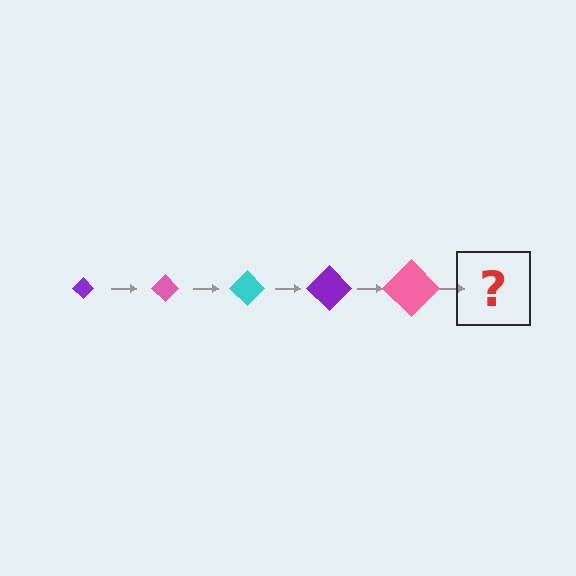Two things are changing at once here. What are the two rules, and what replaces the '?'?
The two rules are that the diamond grows larger each step and the color cycles through purple, pink, and cyan. The '?' should be a cyan diamond, larger than the previous one.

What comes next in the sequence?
The next element should be a cyan diamond, larger than the previous one.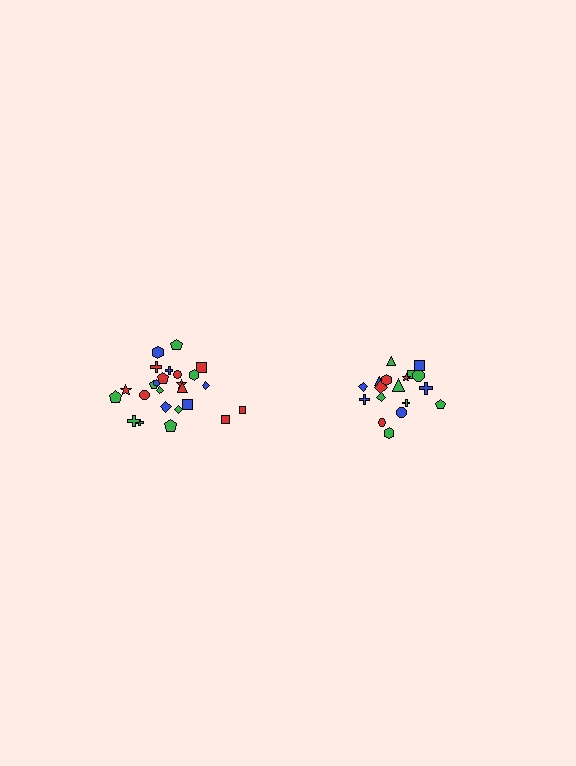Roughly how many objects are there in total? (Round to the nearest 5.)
Roughly 45 objects in total.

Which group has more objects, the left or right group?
The left group.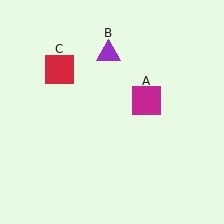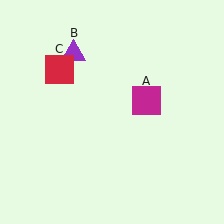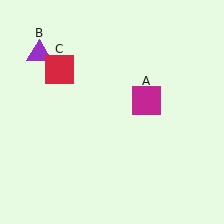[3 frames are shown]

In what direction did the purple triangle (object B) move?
The purple triangle (object B) moved left.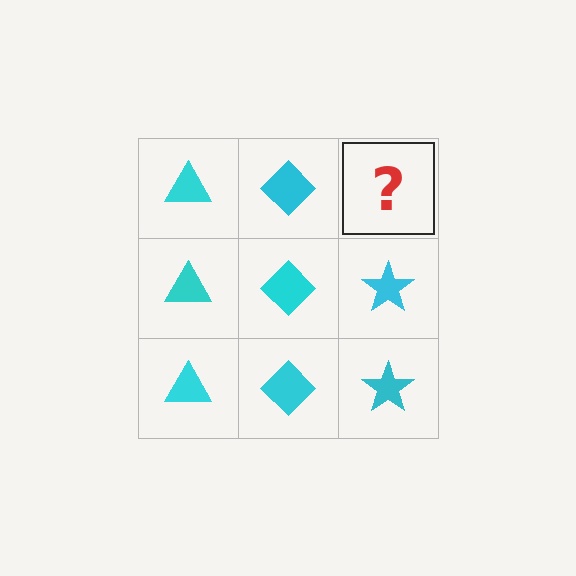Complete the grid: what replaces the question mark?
The question mark should be replaced with a cyan star.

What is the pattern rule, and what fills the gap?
The rule is that each column has a consistent shape. The gap should be filled with a cyan star.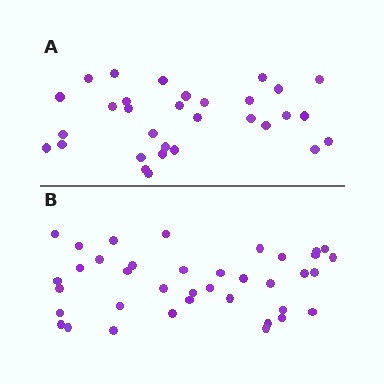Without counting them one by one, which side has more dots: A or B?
Region B (the bottom region) has more dots.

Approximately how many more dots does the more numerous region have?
Region B has roughly 8 or so more dots than region A.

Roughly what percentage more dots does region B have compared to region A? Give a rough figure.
About 25% more.